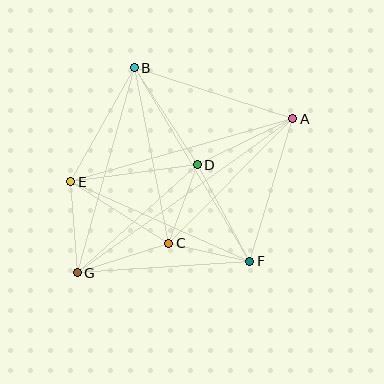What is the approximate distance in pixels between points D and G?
The distance between D and G is approximately 161 pixels.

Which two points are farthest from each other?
Points A and G are farthest from each other.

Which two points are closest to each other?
Points C and F are closest to each other.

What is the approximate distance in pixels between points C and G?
The distance between C and G is approximately 96 pixels.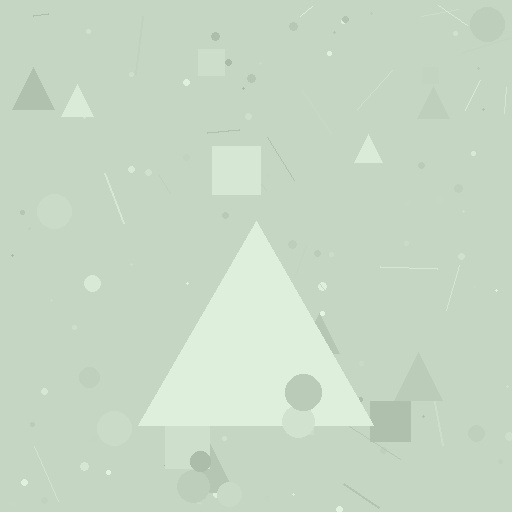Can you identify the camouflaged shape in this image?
The camouflaged shape is a triangle.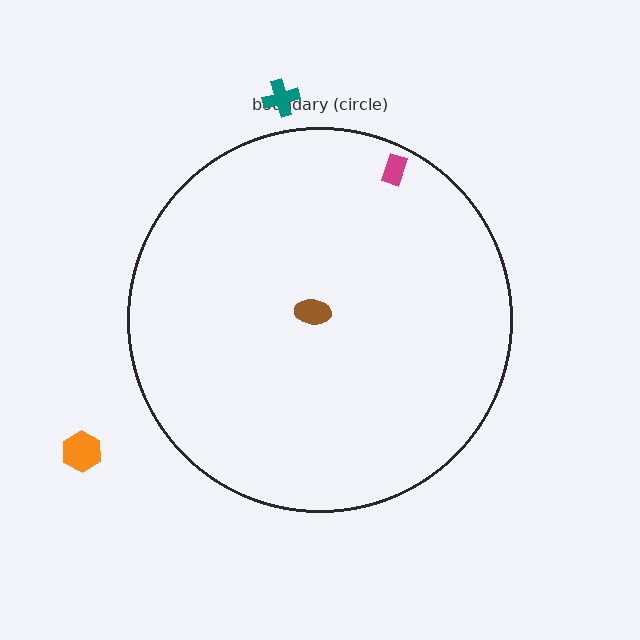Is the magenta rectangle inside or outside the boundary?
Inside.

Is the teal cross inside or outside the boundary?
Outside.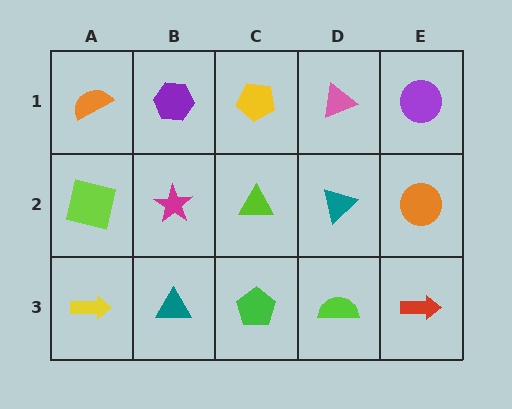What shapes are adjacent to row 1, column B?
A magenta star (row 2, column B), an orange semicircle (row 1, column A), a yellow pentagon (row 1, column C).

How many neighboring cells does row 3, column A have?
2.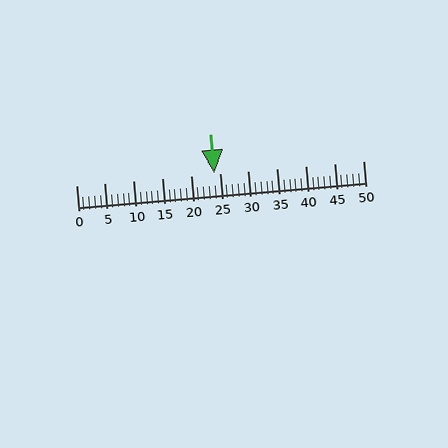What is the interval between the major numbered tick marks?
The major tick marks are spaced 5 units apart.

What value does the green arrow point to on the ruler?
The green arrow points to approximately 24.